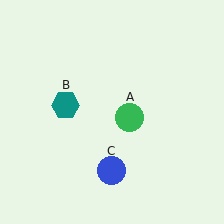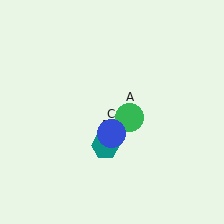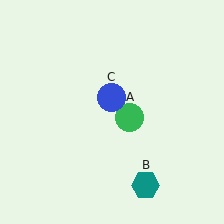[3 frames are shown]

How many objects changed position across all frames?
2 objects changed position: teal hexagon (object B), blue circle (object C).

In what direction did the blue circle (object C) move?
The blue circle (object C) moved up.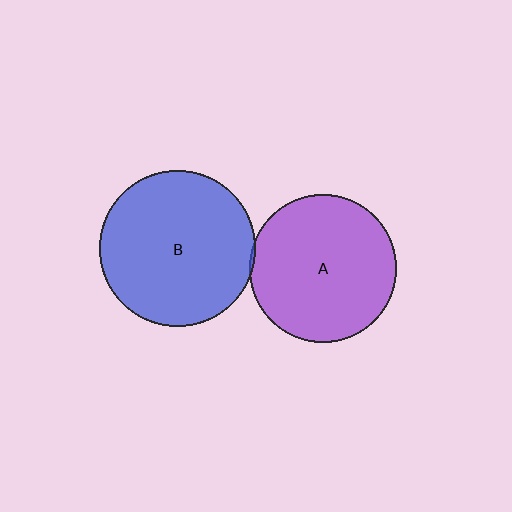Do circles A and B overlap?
Yes.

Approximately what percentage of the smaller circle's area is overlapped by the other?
Approximately 5%.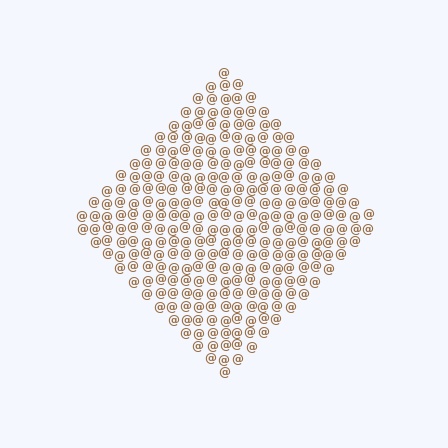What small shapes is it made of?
It is made of small at signs.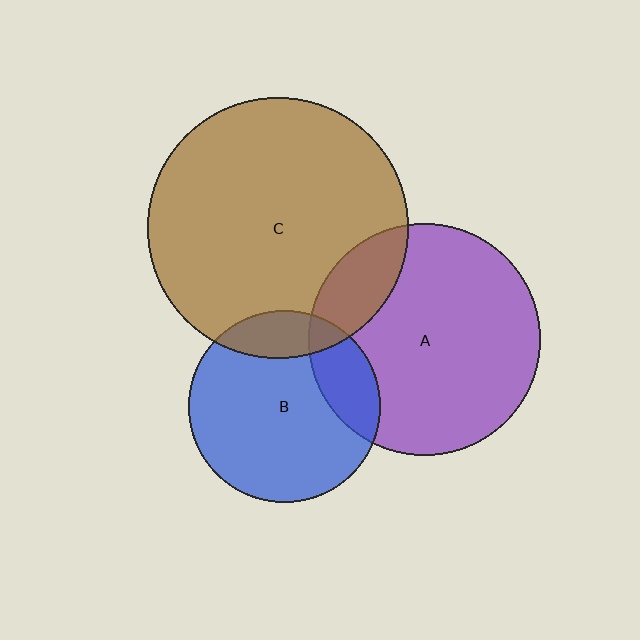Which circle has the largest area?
Circle C (brown).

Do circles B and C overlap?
Yes.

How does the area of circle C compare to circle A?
Approximately 1.3 times.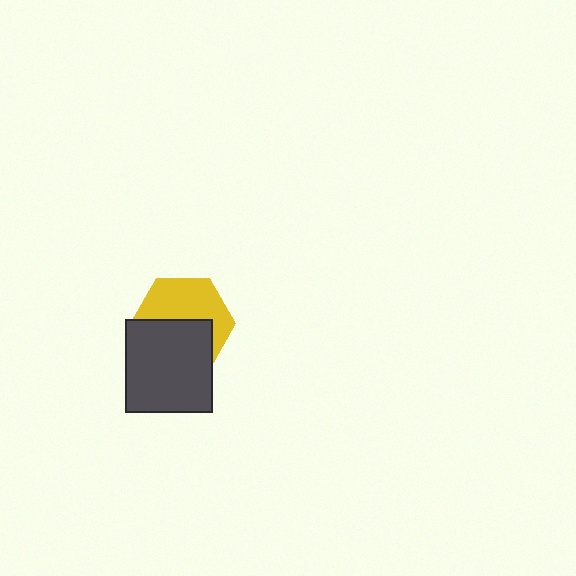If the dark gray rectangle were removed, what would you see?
You would see the complete yellow hexagon.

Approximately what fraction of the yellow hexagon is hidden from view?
Roughly 49% of the yellow hexagon is hidden behind the dark gray rectangle.